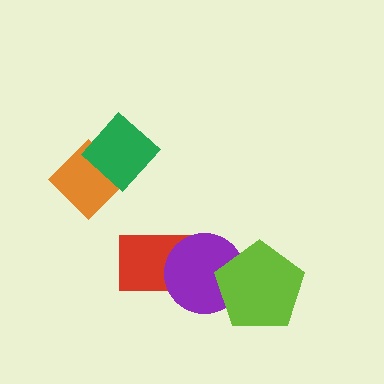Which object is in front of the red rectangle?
The purple circle is in front of the red rectangle.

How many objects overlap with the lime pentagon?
1 object overlaps with the lime pentagon.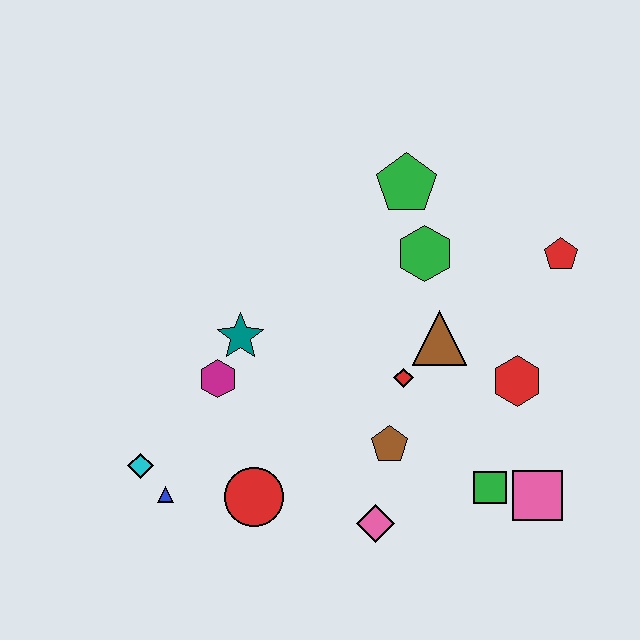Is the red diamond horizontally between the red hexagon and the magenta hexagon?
Yes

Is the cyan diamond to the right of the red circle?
No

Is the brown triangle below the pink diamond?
No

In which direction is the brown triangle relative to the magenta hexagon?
The brown triangle is to the right of the magenta hexagon.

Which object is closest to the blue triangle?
The cyan diamond is closest to the blue triangle.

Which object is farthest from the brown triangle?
The cyan diamond is farthest from the brown triangle.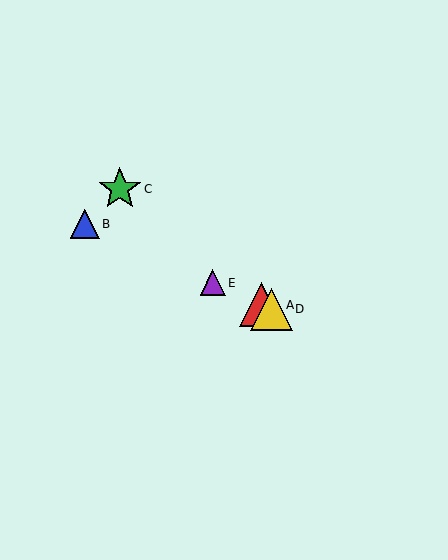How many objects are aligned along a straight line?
4 objects (A, B, D, E) are aligned along a straight line.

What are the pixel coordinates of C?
Object C is at (120, 189).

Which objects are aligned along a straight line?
Objects A, B, D, E are aligned along a straight line.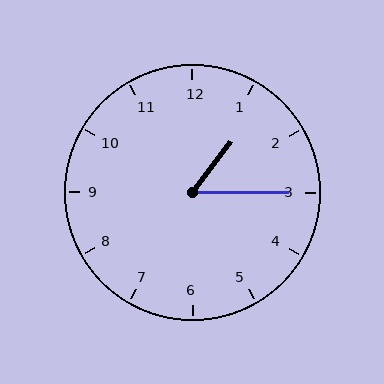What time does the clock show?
1:15.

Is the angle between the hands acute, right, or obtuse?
It is acute.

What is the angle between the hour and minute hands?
Approximately 52 degrees.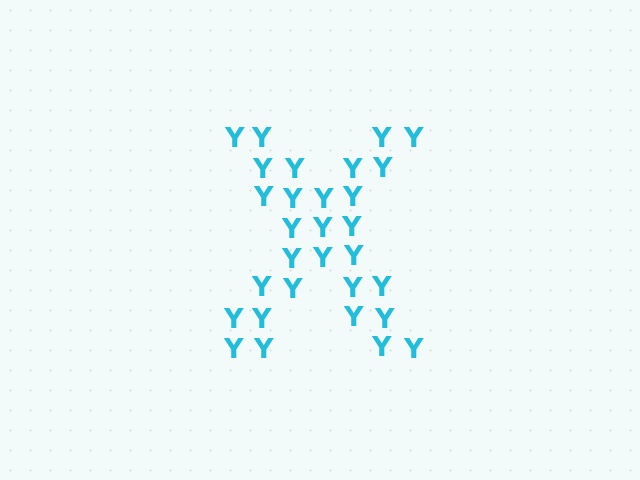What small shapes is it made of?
It is made of small letter Y's.